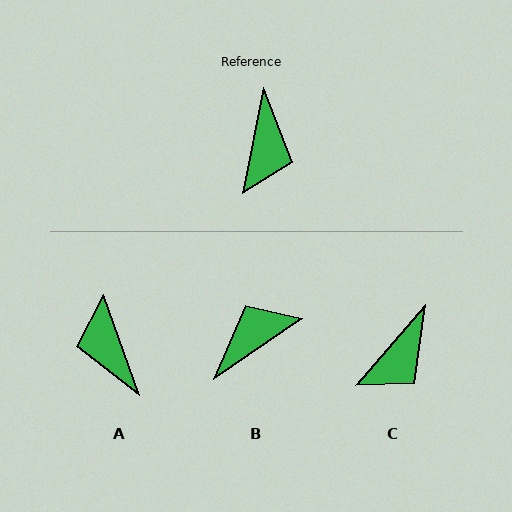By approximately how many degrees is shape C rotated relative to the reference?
Approximately 29 degrees clockwise.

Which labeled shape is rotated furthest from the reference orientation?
A, about 149 degrees away.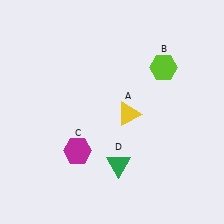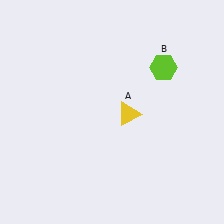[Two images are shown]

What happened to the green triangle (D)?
The green triangle (D) was removed in Image 2. It was in the bottom-right area of Image 1.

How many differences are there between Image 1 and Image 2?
There are 2 differences between the two images.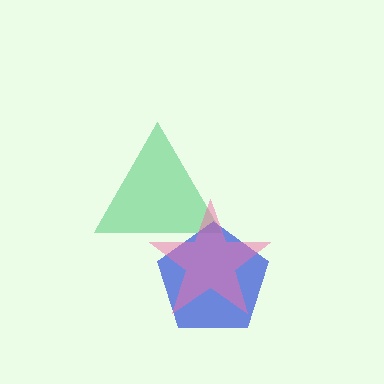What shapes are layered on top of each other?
The layered shapes are: a green triangle, a blue pentagon, a pink star.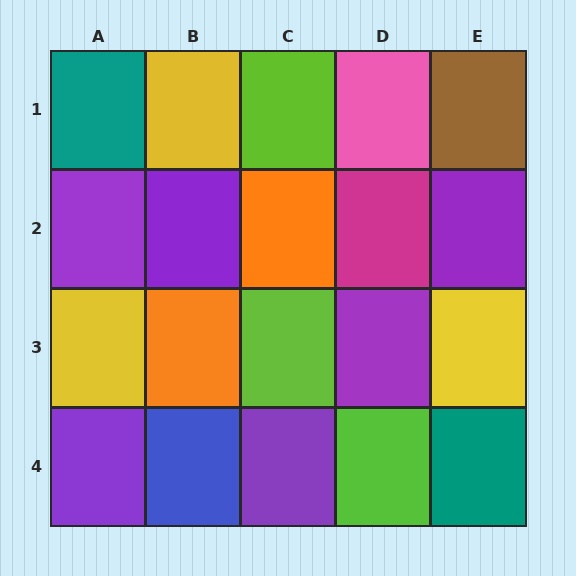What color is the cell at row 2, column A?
Purple.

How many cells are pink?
1 cell is pink.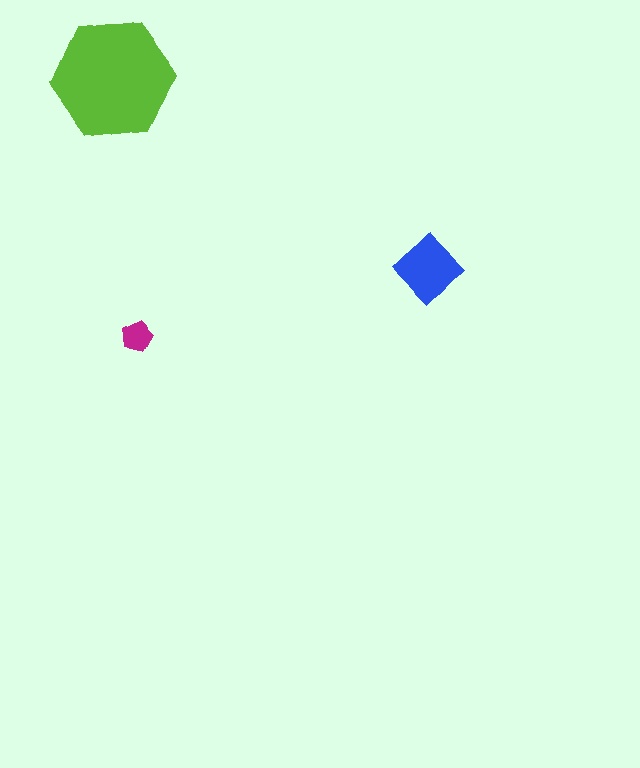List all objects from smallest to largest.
The magenta pentagon, the blue diamond, the lime hexagon.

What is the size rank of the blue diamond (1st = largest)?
2nd.